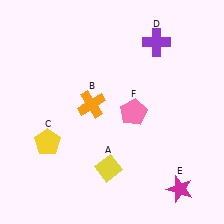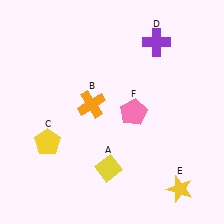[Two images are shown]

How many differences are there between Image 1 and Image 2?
There is 1 difference between the two images.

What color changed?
The star (E) changed from magenta in Image 1 to yellow in Image 2.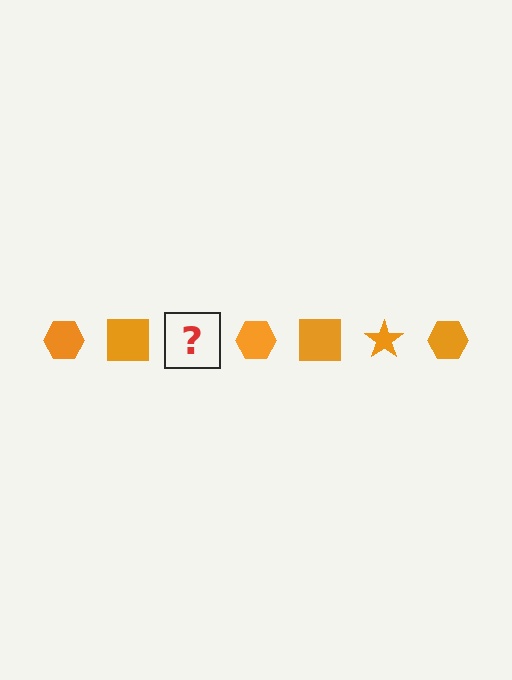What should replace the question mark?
The question mark should be replaced with an orange star.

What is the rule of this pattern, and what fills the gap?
The rule is that the pattern cycles through hexagon, square, star shapes in orange. The gap should be filled with an orange star.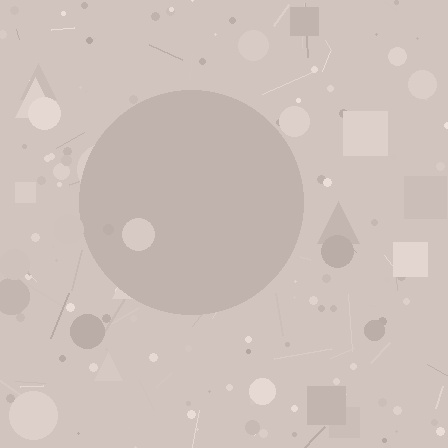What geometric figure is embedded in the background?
A circle is embedded in the background.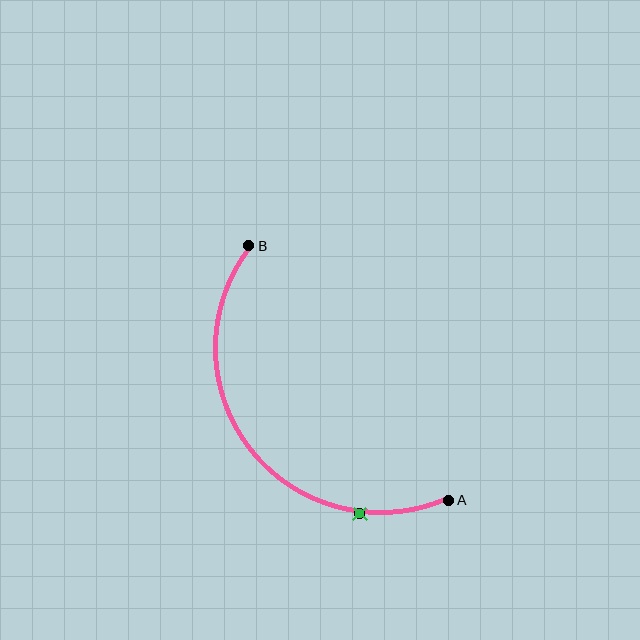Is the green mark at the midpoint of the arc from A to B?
No. The green mark lies on the arc but is closer to endpoint A. The arc midpoint would be at the point on the curve equidistant along the arc from both A and B.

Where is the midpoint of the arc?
The arc midpoint is the point on the curve farthest from the straight line joining A and B. It sits below and to the left of that line.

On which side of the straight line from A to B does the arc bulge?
The arc bulges below and to the left of the straight line connecting A and B.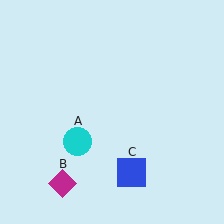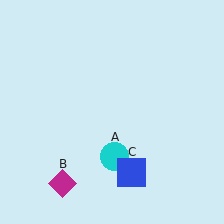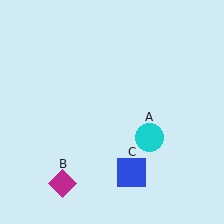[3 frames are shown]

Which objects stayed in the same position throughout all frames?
Magenta diamond (object B) and blue square (object C) remained stationary.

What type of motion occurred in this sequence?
The cyan circle (object A) rotated counterclockwise around the center of the scene.